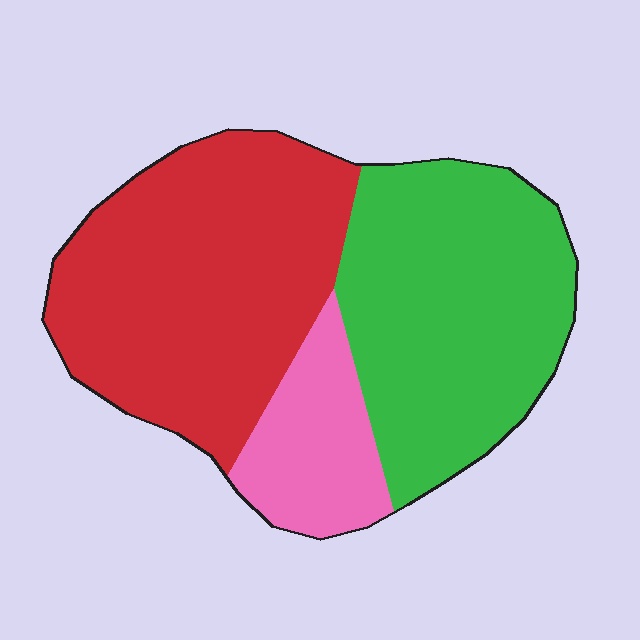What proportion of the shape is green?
Green takes up about two fifths (2/5) of the shape.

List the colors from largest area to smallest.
From largest to smallest: red, green, pink.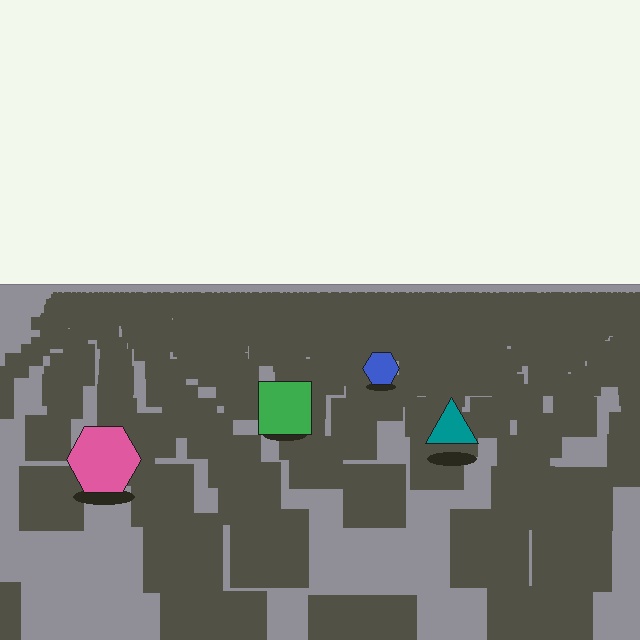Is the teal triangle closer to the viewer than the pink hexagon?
No. The pink hexagon is closer — you can tell from the texture gradient: the ground texture is coarser near it.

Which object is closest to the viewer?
The pink hexagon is closest. The texture marks near it are larger and more spread out.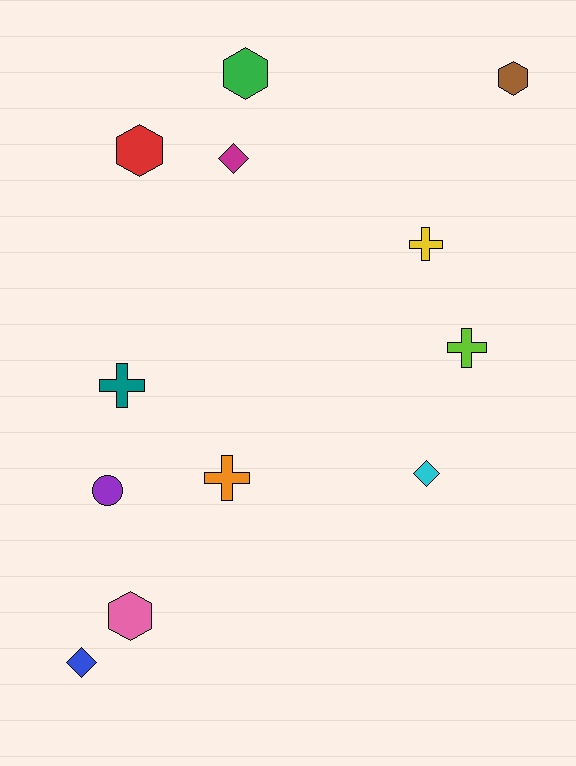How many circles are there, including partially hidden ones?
There is 1 circle.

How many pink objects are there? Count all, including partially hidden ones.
There is 1 pink object.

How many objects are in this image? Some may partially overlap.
There are 12 objects.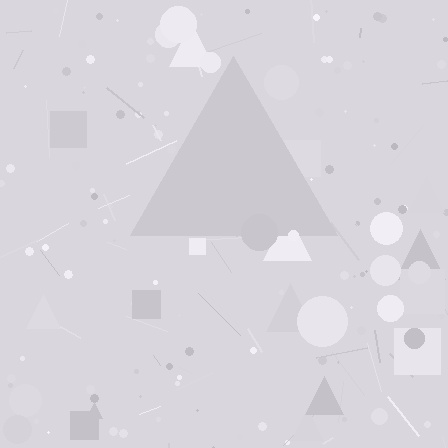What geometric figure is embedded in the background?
A triangle is embedded in the background.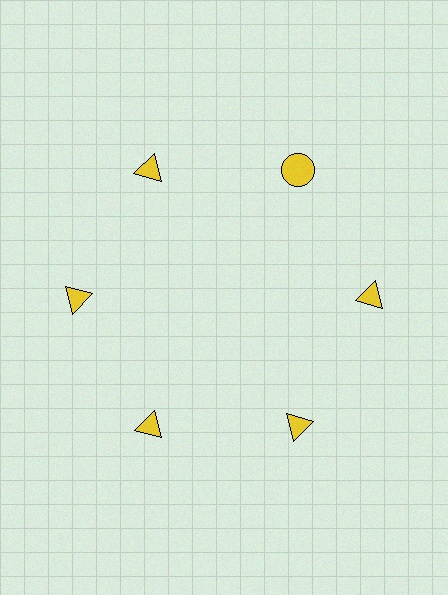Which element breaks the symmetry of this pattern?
The yellow circle at roughly the 1 o'clock position breaks the symmetry. All other shapes are yellow triangles.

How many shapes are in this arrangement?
There are 6 shapes arranged in a ring pattern.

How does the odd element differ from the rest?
It has a different shape: circle instead of triangle.